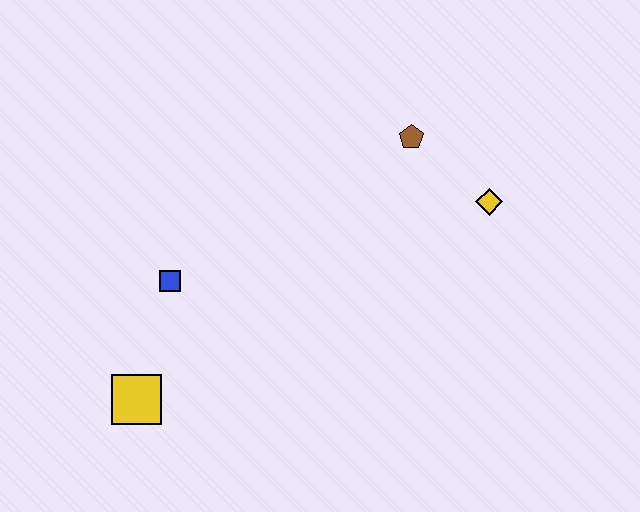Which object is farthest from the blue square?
The yellow diamond is farthest from the blue square.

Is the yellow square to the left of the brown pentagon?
Yes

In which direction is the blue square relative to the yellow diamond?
The blue square is to the left of the yellow diamond.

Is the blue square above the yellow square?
Yes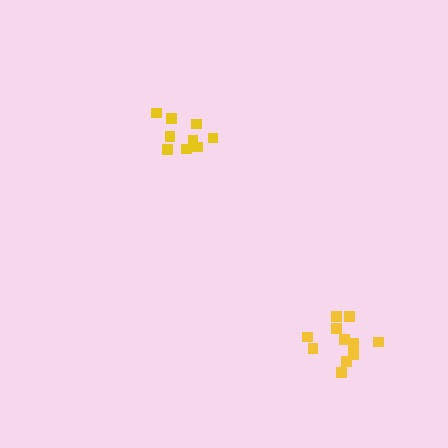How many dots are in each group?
Group 1: 13 dots, Group 2: 9 dots (22 total).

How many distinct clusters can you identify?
There are 2 distinct clusters.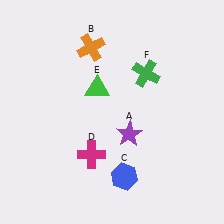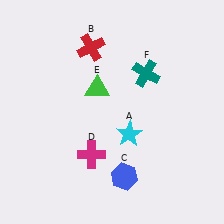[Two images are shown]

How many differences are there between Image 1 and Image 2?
There are 3 differences between the two images.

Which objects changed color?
A changed from purple to cyan. B changed from orange to red. F changed from green to teal.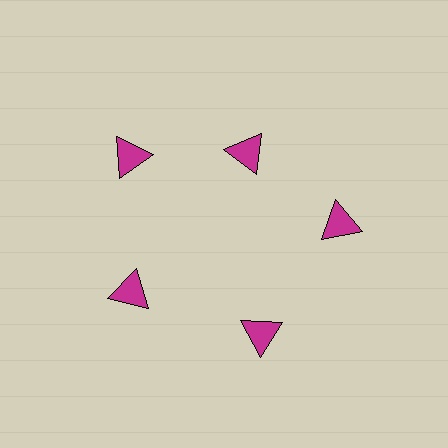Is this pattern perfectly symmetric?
No. The 5 magenta triangles are arranged in a ring, but one element near the 1 o'clock position is pulled inward toward the center, breaking the 5-fold rotational symmetry.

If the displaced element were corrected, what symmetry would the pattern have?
It would have 5-fold rotational symmetry — the pattern would map onto itself every 72 degrees.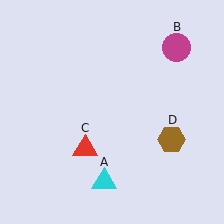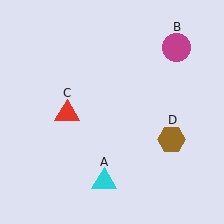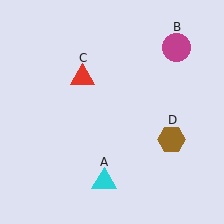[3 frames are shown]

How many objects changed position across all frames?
1 object changed position: red triangle (object C).